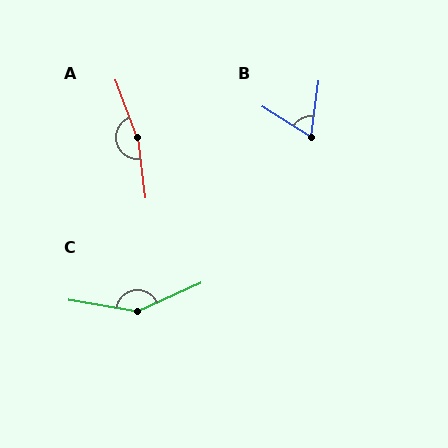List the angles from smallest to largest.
B (66°), C (147°), A (167°).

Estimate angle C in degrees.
Approximately 147 degrees.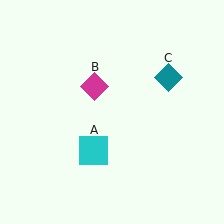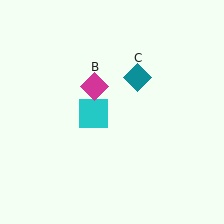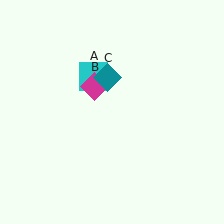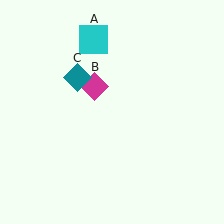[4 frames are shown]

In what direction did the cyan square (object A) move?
The cyan square (object A) moved up.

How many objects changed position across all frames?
2 objects changed position: cyan square (object A), teal diamond (object C).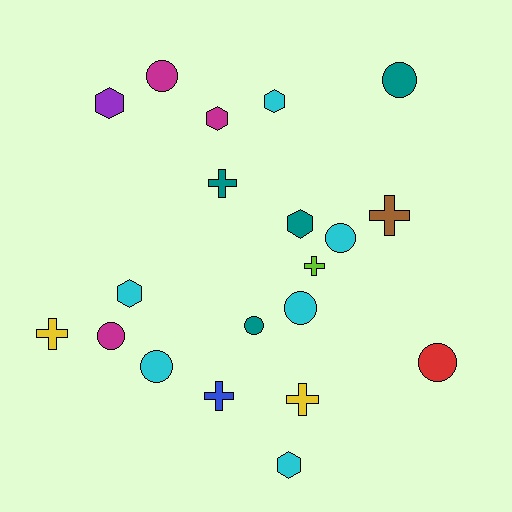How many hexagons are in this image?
There are 6 hexagons.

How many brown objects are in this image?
There is 1 brown object.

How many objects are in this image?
There are 20 objects.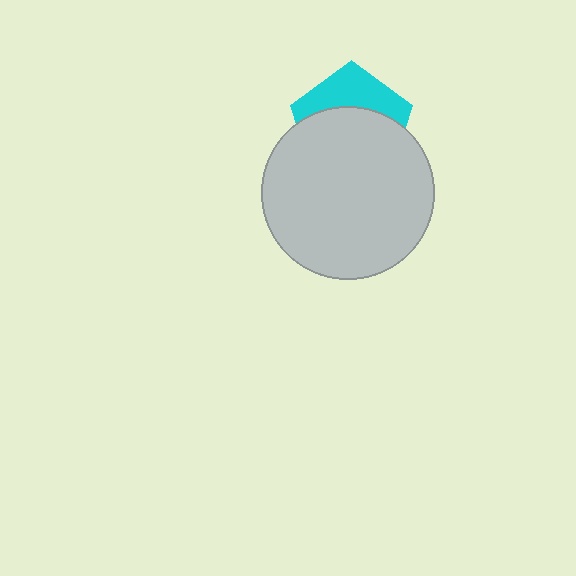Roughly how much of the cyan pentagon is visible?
A small part of it is visible (roughly 37%).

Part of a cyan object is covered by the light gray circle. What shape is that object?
It is a pentagon.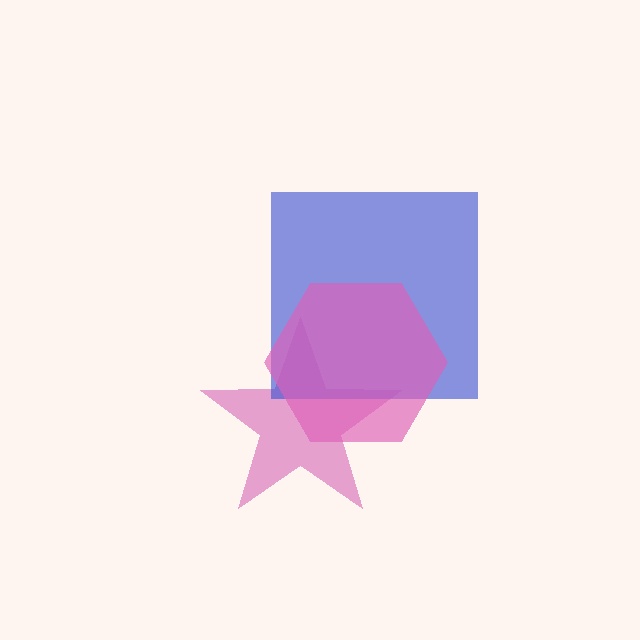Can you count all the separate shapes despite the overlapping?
Yes, there are 3 separate shapes.